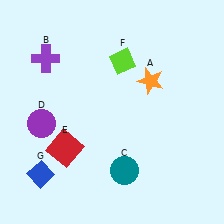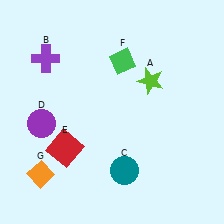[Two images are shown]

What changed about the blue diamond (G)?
In Image 1, G is blue. In Image 2, it changed to orange.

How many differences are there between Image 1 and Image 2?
There are 3 differences between the two images.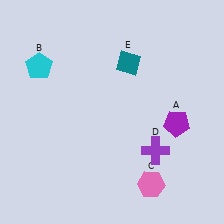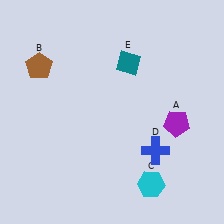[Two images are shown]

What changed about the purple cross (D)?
In Image 1, D is purple. In Image 2, it changed to blue.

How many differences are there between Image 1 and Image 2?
There are 3 differences between the two images.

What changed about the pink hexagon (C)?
In Image 1, C is pink. In Image 2, it changed to cyan.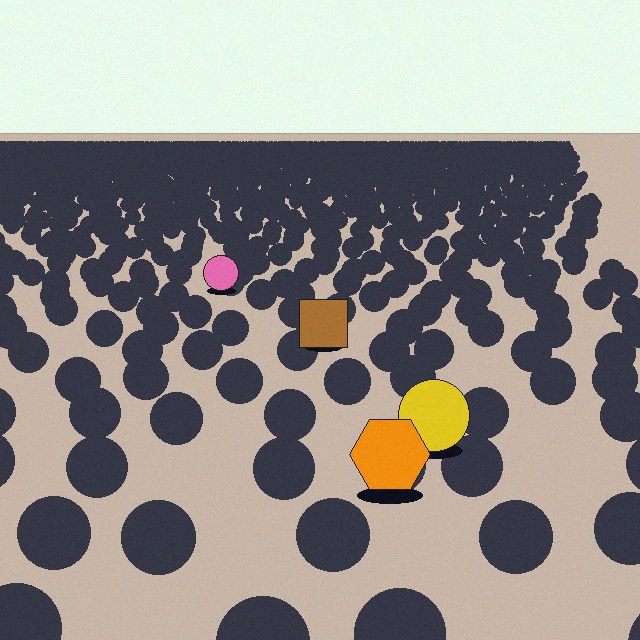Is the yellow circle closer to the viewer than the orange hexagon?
No. The orange hexagon is closer — you can tell from the texture gradient: the ground texture is coarser near it.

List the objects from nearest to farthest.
From nearest to farthest: the orange hexagon, the yellow circle, the brown square, the pink circle.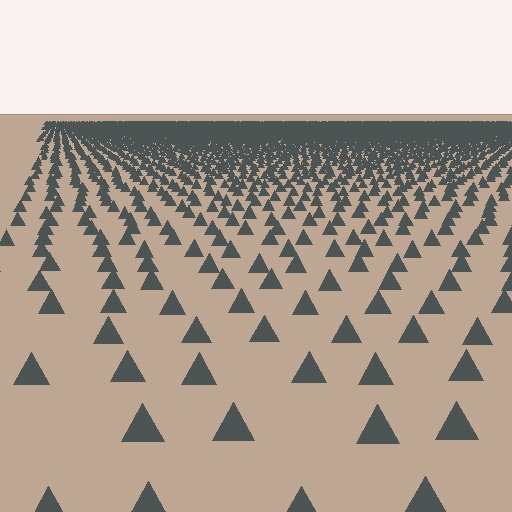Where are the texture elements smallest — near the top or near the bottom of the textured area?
Near the top.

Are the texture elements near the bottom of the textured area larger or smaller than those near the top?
Larger. Near the bottom, elements are closer to the viewer and appear at a bigger on-screen size.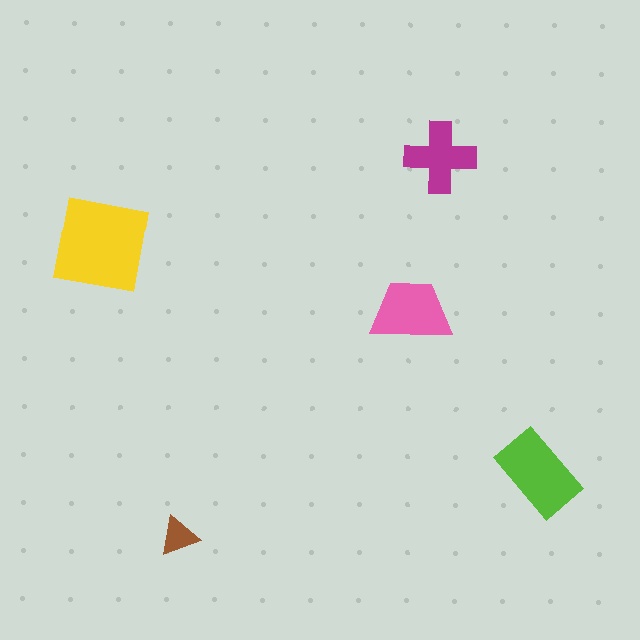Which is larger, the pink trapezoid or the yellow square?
The yellow square.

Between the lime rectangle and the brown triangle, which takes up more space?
The lime rectangle.